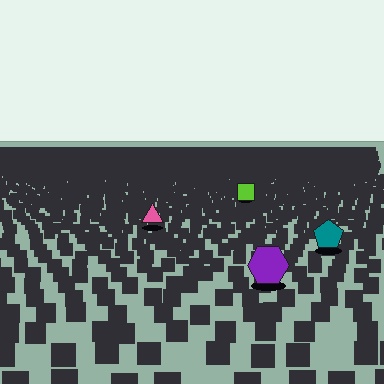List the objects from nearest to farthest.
From nearest to farthest: the purple hexagon, the teal pentagon, the pink triangle, the lime square.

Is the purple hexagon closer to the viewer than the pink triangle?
Yes. The purple hexagon is closer — you can tell from the texture gradient: the ground texture is coarser near it.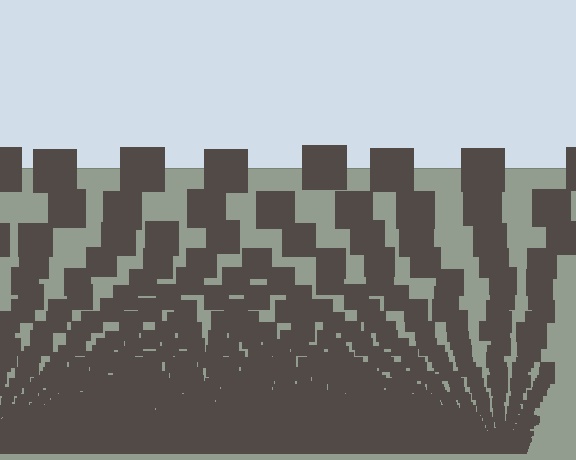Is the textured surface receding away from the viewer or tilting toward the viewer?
The surface appears to tilt toward the viewer. Texture elements get larger and sparser toward the top.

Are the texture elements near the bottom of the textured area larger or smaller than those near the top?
Smaller. The gradient is inverted — elements near the bottom are smaller and denser.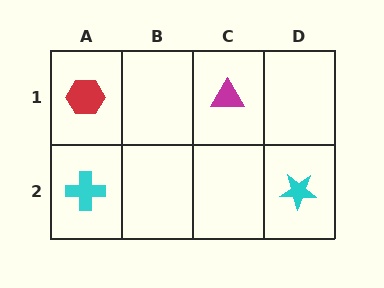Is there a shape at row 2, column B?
No, that cell is empty.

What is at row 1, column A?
A red hexagon.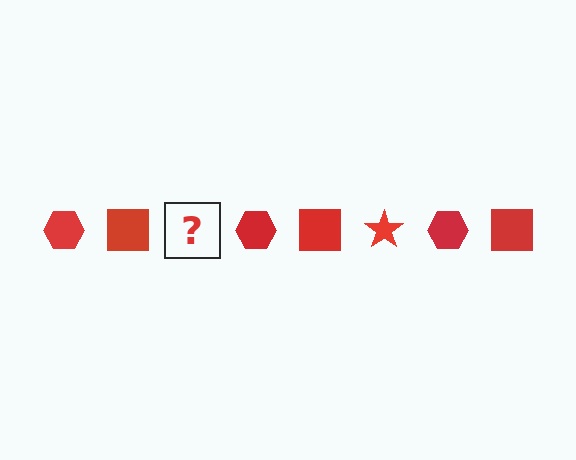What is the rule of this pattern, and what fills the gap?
The rule is that the pattern cycles through hexagon, square, star shapes in red. The gap should be filled with a red star.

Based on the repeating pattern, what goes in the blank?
The blank should be a red star.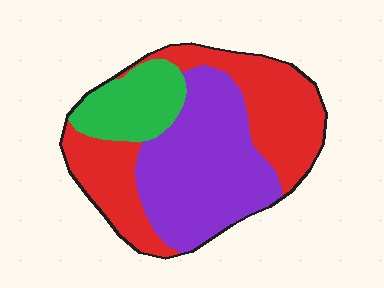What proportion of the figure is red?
Red takes up about two fifths (2/5) of the figure.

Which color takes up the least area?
Green, at roughly 15%.